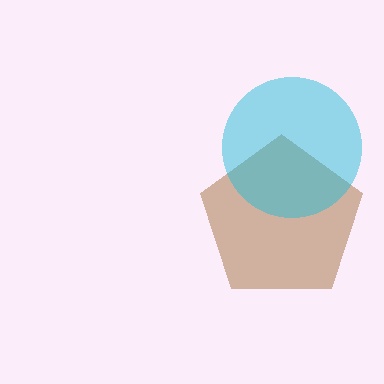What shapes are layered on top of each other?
The layered shapes are: a brown pentagon, a cyan circle.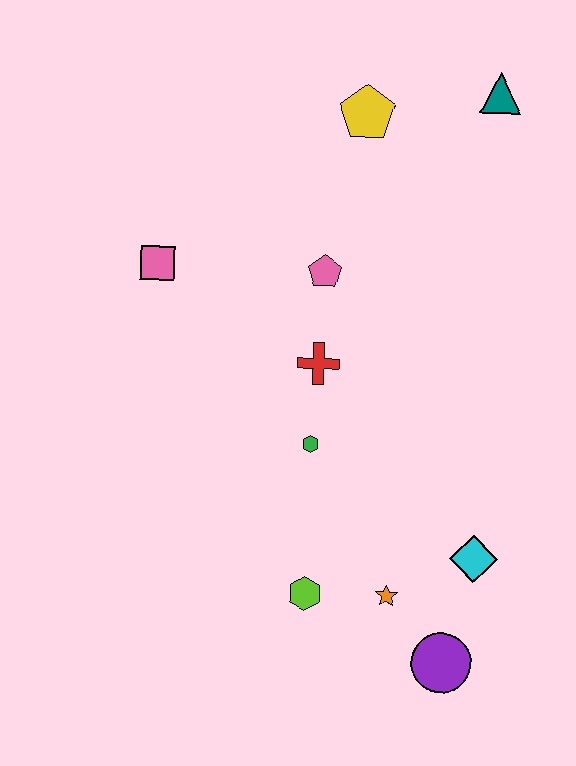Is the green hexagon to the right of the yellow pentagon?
No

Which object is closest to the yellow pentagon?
The teal triangle is closest to the yellow pentagon.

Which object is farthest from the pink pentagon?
The purple circle is farthest from the pink pentagon.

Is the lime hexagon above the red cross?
No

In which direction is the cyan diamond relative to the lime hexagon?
The cyan diamond is to the right of the lime hexagon.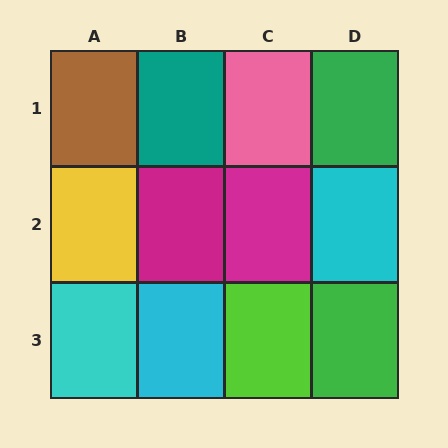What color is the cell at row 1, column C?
Pink.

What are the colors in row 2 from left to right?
Yellow, magenta, magenta, cyan.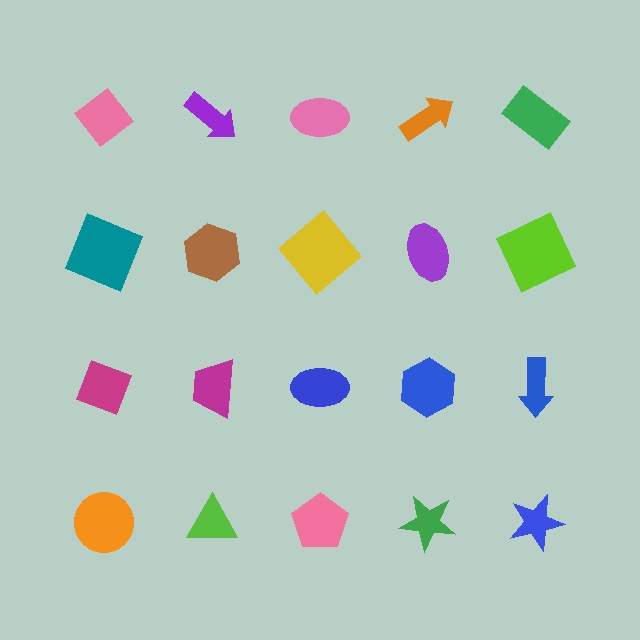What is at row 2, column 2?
A brown hexagon.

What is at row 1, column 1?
A pink diamond.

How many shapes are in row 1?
5 shapes.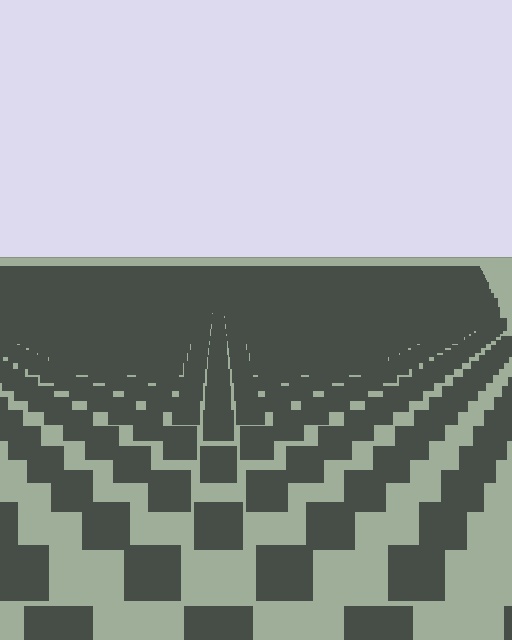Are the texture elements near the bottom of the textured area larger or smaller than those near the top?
Larger. Near the bottom, elements are closer to the viewer and appear at a bigger on-screen size.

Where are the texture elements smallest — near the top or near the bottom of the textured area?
Near the top.